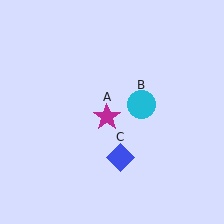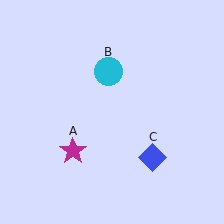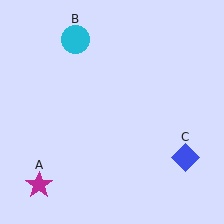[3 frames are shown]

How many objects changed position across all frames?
3 objects changed position: magenta star (object A), cyan circle (object B), blue diamond (object C).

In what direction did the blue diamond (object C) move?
The blue diamond (object C) moved right.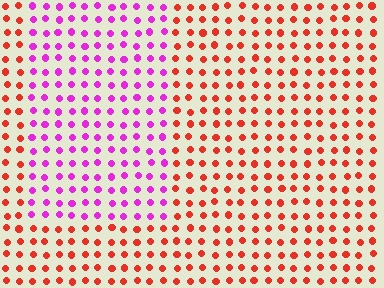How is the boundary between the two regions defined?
The boundary is defined purely by a slight shift in hue (about 61 degrees). Spacing, size, and orientation are identical on both sides.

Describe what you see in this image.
The image is filled with small red elements in a uniform arrangement. A rectangle-shaped region is visible where the elements are tinted to a slightly different hue, forming a subtle color boundary.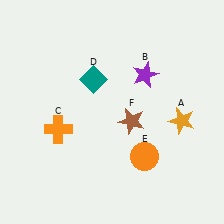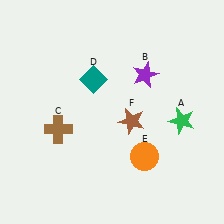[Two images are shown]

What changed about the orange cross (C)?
In Image 1, C is orange. In Image 2, it changed to brown.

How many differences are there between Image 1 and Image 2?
There are 2 differences between the two images.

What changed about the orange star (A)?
In Image 1, A is orange. In Image 2, it changed to green.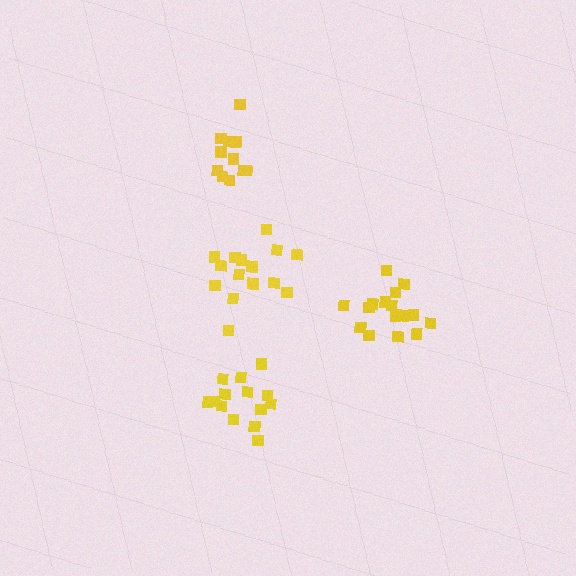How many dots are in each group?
Group 1: 16 dots, Group 2: 14 dots, Group 3: 11 dots, Group 4: 15 dots (56 total).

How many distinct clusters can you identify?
There are 4 distinct clusters.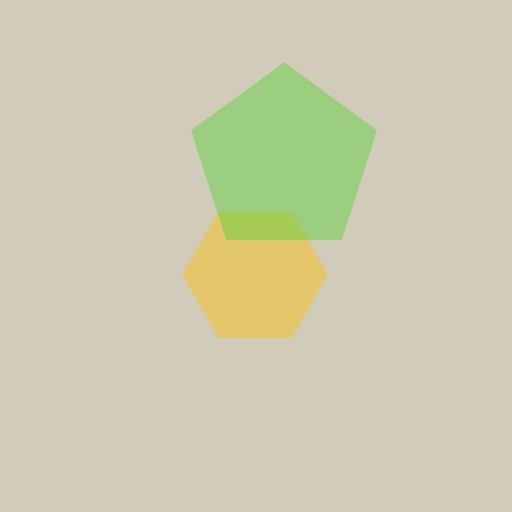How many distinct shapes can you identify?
There are 2 distinct shapes: a yellow hexagon, a lime pentagon.